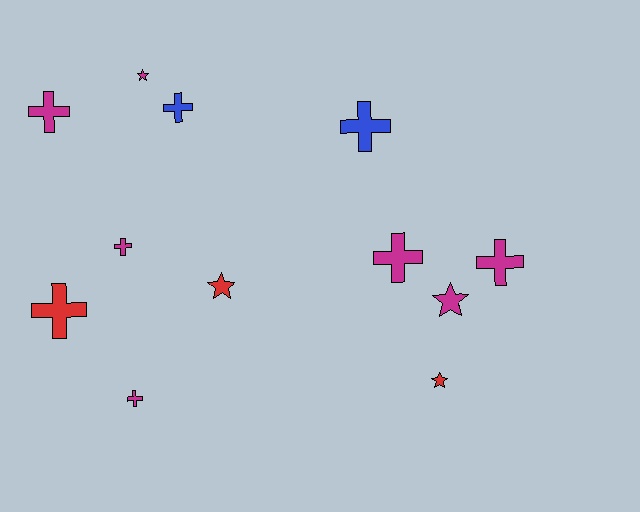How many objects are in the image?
There are 12 objects.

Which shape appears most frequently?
Cross, with 8 objects.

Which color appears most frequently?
Magenta, with 7 objects.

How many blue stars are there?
There are no blue stars.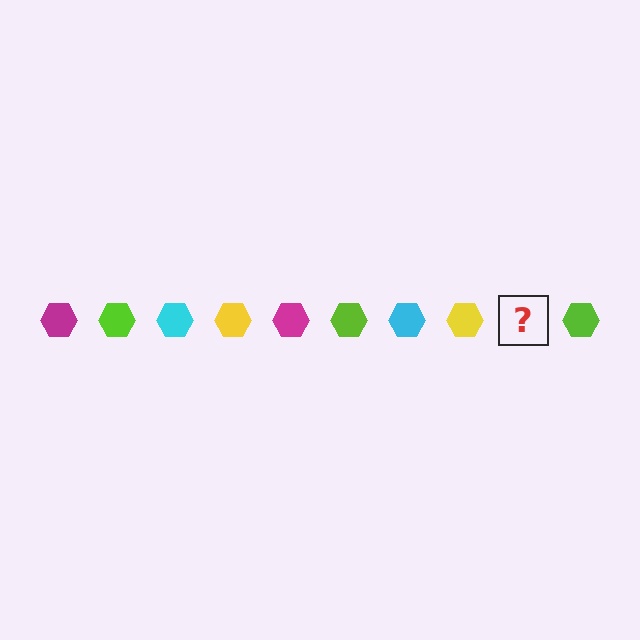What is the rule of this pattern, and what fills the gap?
The rule is that the pattern cycles through magenta, lime, cyan, yellow hexagons. The gap should be filled with a magenta hexagon.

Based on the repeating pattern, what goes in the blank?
The blank should be a magenta hexagon.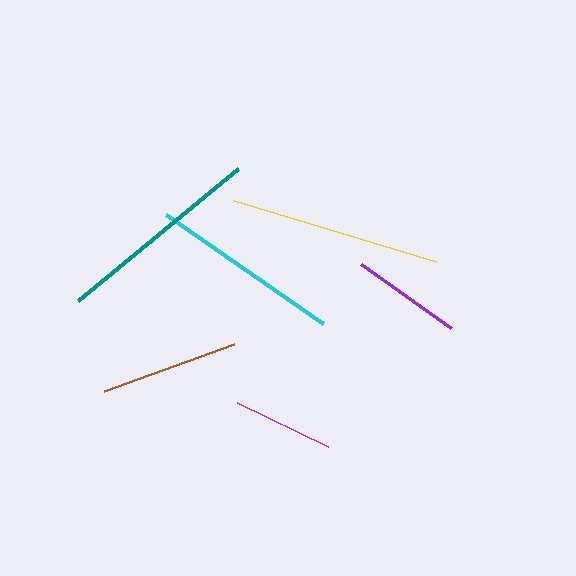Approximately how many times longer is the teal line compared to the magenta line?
The teal line is approximately 2.0 times the length of the magenta line.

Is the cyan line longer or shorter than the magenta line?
The cyan line is longer than the magenta line.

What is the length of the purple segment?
The purple segment is approximately 111 pixels long.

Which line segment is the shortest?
The magenta line is the shortest at approximately 102 pixels.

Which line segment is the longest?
The yellow line is the longest at approximately 211 pixels.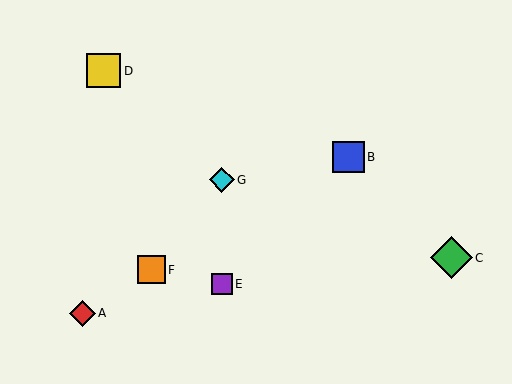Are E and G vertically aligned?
Yes, both are at x≈222.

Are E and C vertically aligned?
No, E is at x≈222 and C is at x≈451.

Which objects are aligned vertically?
Objects E, G are aligned vertically.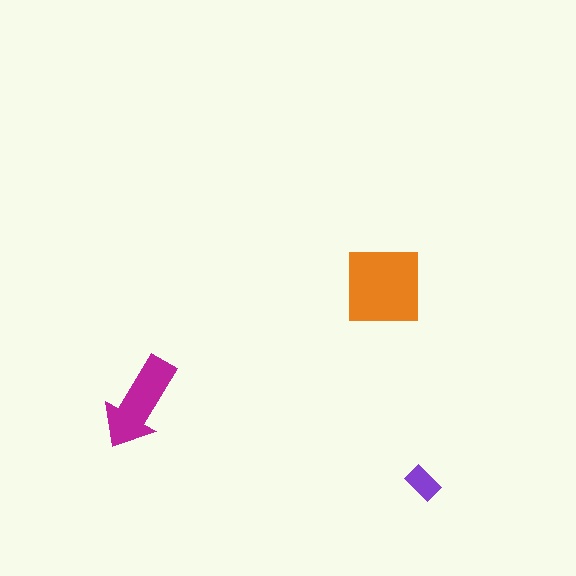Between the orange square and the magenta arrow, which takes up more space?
The orange square.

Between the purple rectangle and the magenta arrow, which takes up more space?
The magenta arrow.